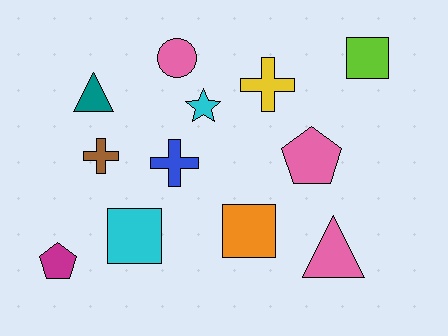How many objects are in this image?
There are 12 objects.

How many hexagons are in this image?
There are no hexagons.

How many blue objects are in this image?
There is 1 blue object.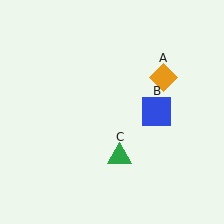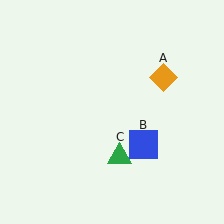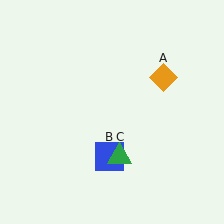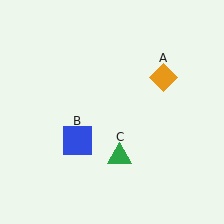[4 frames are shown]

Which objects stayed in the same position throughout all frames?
Orange diamond (object A) and green triangle (object C) remained stationary.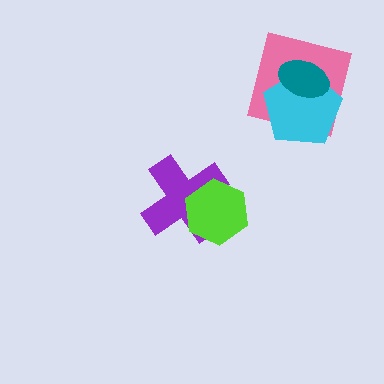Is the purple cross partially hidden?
Yes, it is partially covered by another shape.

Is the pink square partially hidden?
Yes, it is partially covered by another shape.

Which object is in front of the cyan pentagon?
The teal ellipse is in front of the cyan pentagon.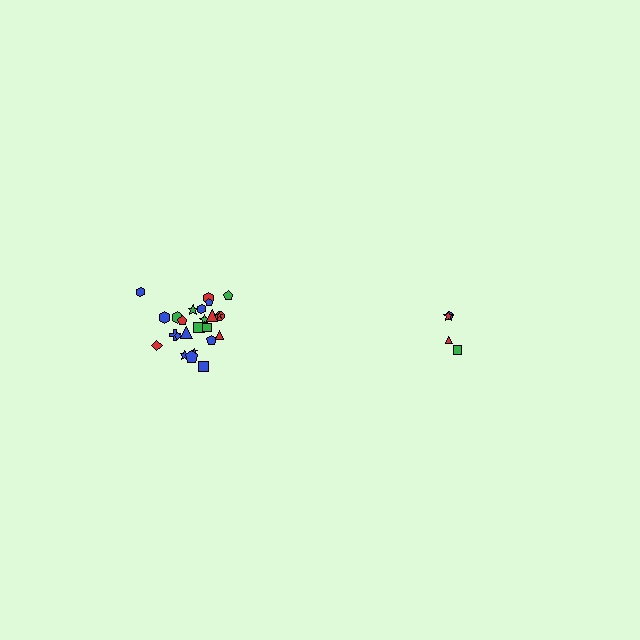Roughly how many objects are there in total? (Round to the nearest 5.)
Roughly 30 objects in total.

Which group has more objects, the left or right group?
The left group.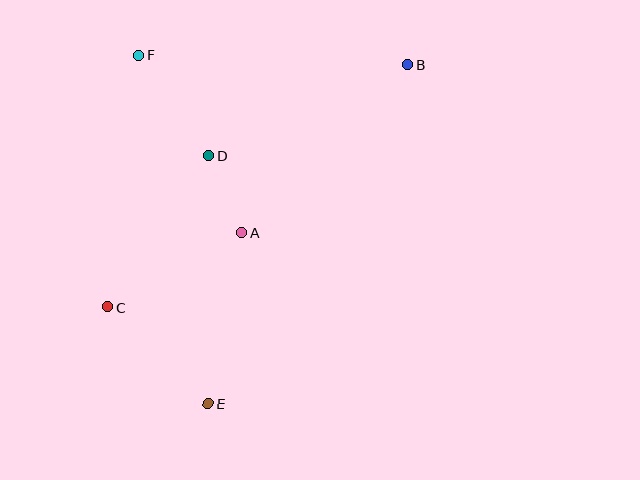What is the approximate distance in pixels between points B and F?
The distance between B and F is approximately 269 pixels.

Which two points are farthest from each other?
Points B and E are farthest from each other.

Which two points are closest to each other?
Points A and D are closest to each other.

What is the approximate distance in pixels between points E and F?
The distance between E and F is approximately 356 pixels.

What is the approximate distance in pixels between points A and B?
The distance between A and B is approximately 236 pixels.